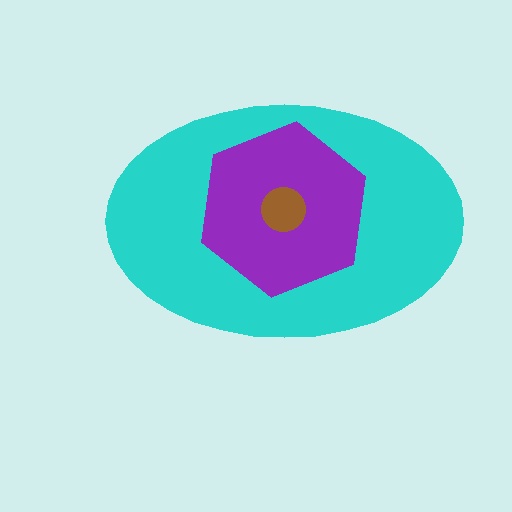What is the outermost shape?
The cyan ellipse.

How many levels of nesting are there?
3.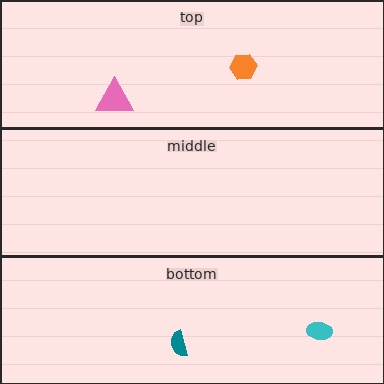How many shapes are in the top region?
2.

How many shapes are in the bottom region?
2.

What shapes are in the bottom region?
The teal semicircle, the cyan ellipse.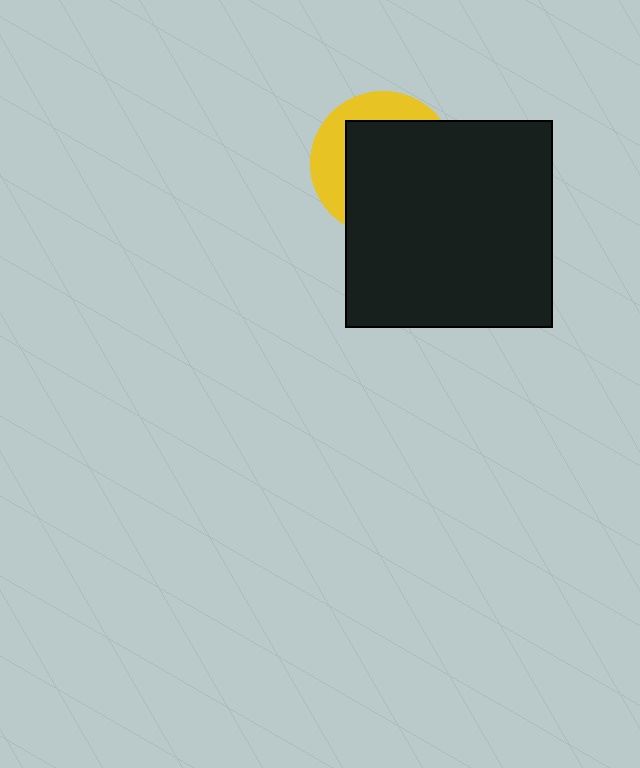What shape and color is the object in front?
The object in front is a black square.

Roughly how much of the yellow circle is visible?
A small part of it is visible (roughly 31%).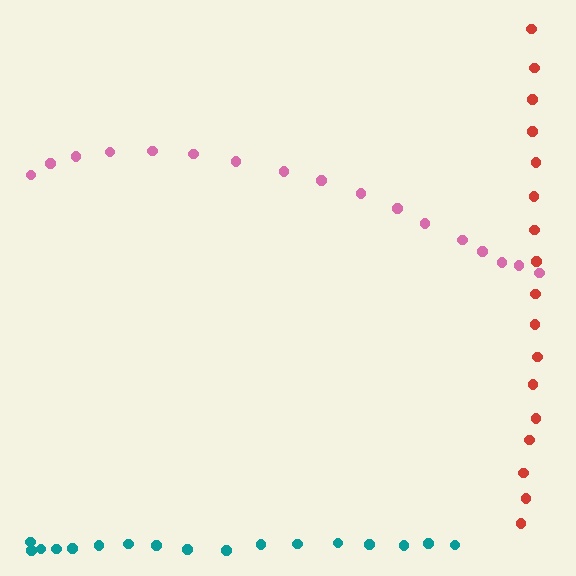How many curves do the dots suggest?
There are 3 distinct paths.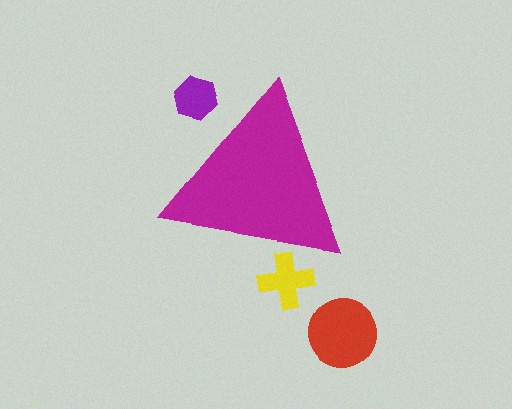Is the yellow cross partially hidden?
Yes, the yellow cross is partially hidden behind the magenta triangle.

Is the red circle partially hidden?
No, the red circle is fully visible.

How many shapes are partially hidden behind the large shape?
2 shapes are partially hidden.